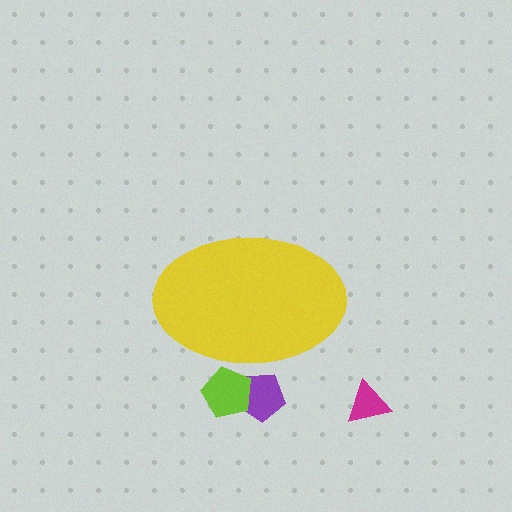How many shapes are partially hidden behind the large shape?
2 shapes are partially hidden.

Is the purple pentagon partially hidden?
Yes, the purple pentagon is partially hidden behind the yellow ellipse.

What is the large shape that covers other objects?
A yellow ellipse.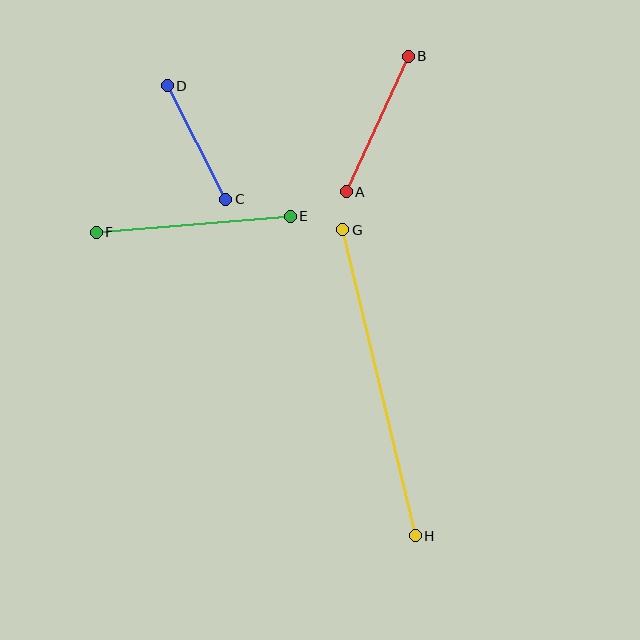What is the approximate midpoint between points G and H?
The midpoint is at approximately (379, 383) pixels.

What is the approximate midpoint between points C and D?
The midpoint is at approximately (197, 143) pixels.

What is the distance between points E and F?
The distance is approximately 194 pixels.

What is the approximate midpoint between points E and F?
The midpoint is at approximately (193, 224) pixels.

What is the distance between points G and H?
The distance is approximately 314 pixels.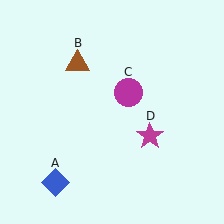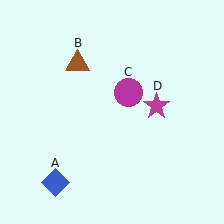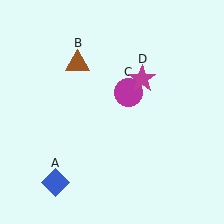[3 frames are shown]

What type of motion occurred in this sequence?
The magenta star (object D) rotated counterclockwise around the center of the scene.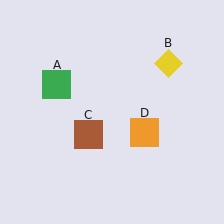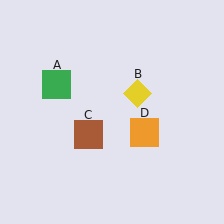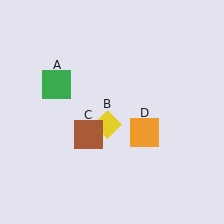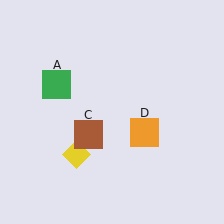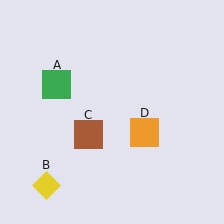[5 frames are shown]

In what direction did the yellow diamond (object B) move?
The yellow diamond (object B) moved down and to the left.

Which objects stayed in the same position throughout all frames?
Green square (object A) and brown square (object C) and orange square (object D) remained stationary.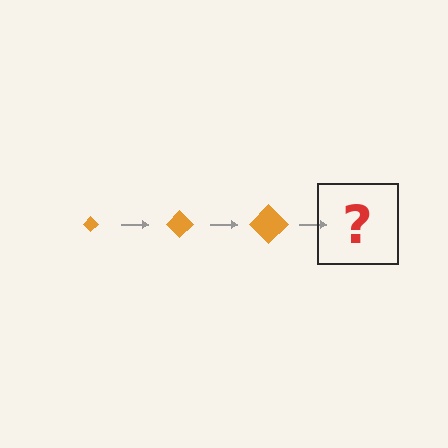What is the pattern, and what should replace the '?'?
The pattern is that the diamond gets progressively larger each step. The '?' should be an orange diamond, larger than the previous one.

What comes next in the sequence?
The next element should be an orange diamond, larger than the previous one.